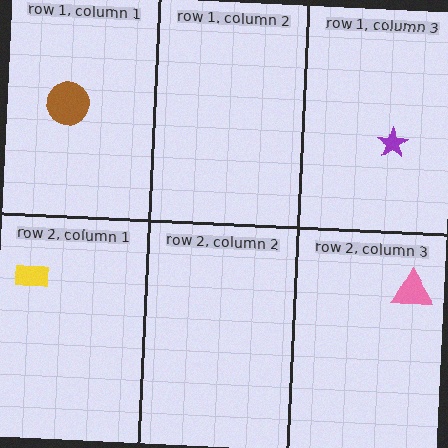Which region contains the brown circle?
The row 1, column 1 region.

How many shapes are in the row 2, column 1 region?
1.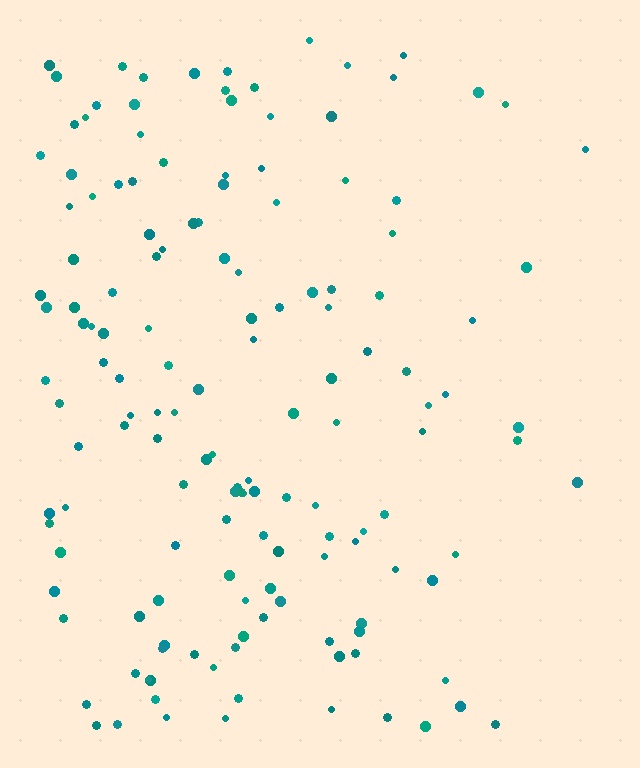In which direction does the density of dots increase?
From right to left, with the left side densest.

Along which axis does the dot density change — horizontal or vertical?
Horizontal.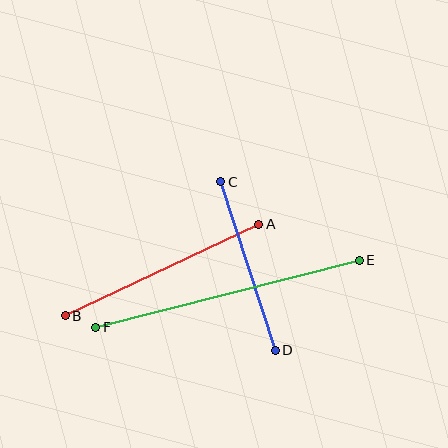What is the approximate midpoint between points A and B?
The midpoint is at approximately (162, 270) pixels.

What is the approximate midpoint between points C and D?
The midpoint is at approximately (248, 266) pixels.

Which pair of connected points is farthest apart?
Points E and F are farthest apart.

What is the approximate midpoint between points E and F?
The midpoint is at approximately (227, 294) pixels.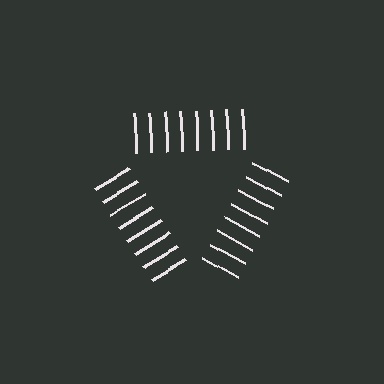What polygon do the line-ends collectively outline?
An illusory triangle — the line segments terminate on its edges but no continuous stroke is drawn.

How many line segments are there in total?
24 — 8 along each of the 3 edges.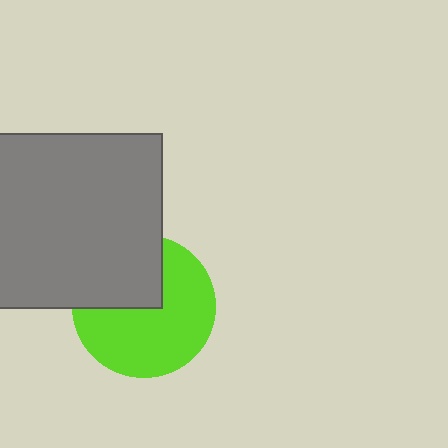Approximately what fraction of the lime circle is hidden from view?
Roughly 35% of the lime circle is hidden behind the gray square.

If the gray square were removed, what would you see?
You would see the complete lime circle.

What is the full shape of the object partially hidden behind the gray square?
The partially hidden object is a lime circle.